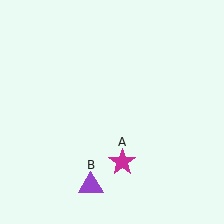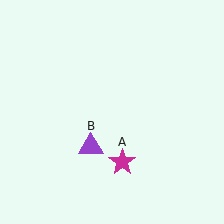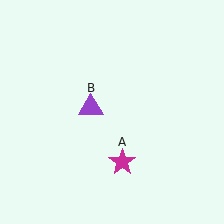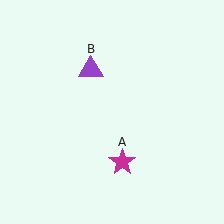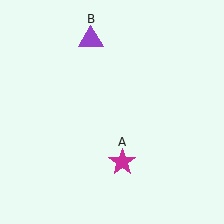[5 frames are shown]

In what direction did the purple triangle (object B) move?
The purple triangle (object B) moved up.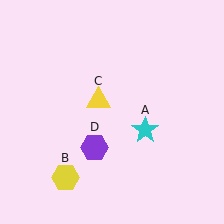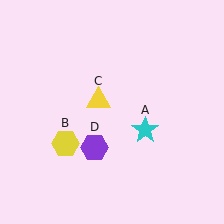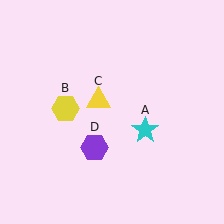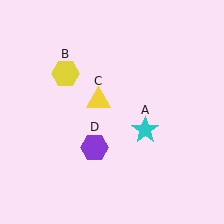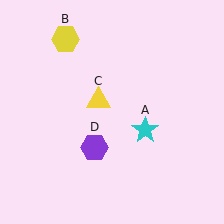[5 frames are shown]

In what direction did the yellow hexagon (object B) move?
The yellow hexagon (object B) moved up.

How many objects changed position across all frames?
1 object changed position: yellow hexagon (object B).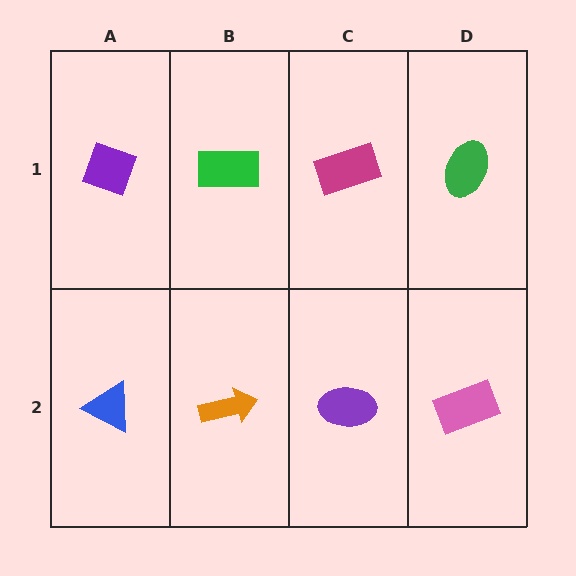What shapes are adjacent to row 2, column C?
A magenta rectangle (row 1, column C), an orange arrow (row 2, column B), a pink rectangle (row 2, column D).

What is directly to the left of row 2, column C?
An orange arrow.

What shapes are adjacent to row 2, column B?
A green rectangle (row 1, column B), a blue triangle (row 2, column A), a purple ellipse (row 2, column C).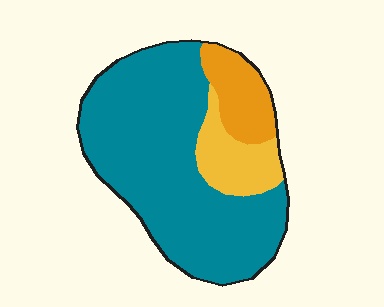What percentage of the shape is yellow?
Yellow takes up about one eighth (1/8) of the shape.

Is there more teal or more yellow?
Teal.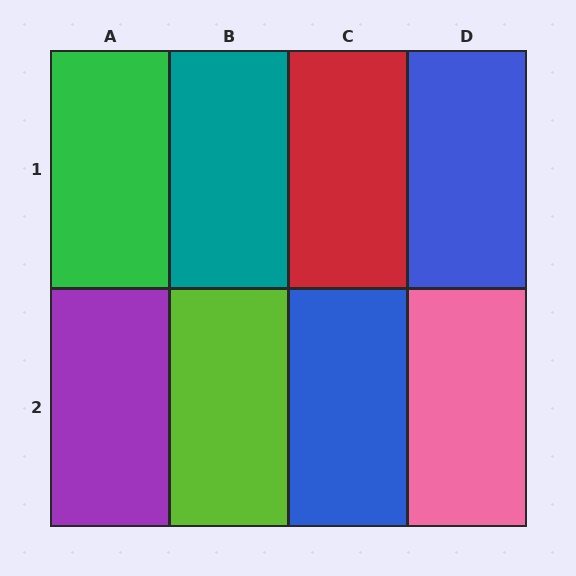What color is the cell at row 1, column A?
Green.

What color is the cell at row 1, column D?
Blue.